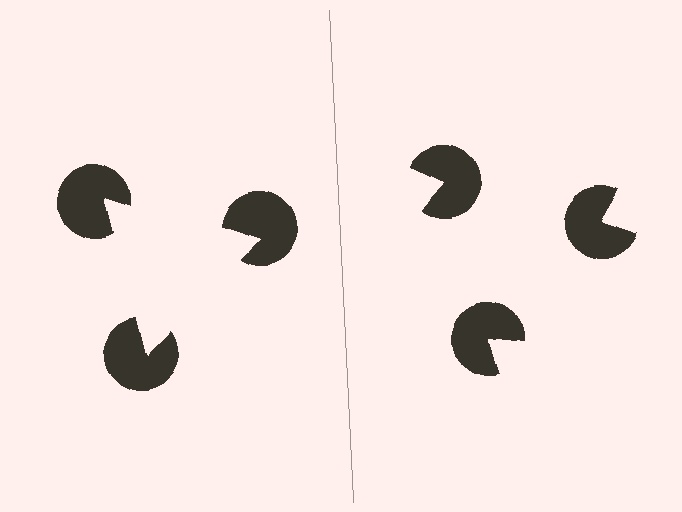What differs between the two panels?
The pac-man discs are positioned identically on both sides; only the wedge orientations differ. On the left they align to a triangle; on the right they are misaligned.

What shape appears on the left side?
An illusory triangle.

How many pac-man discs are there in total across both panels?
6 — 3 on each side.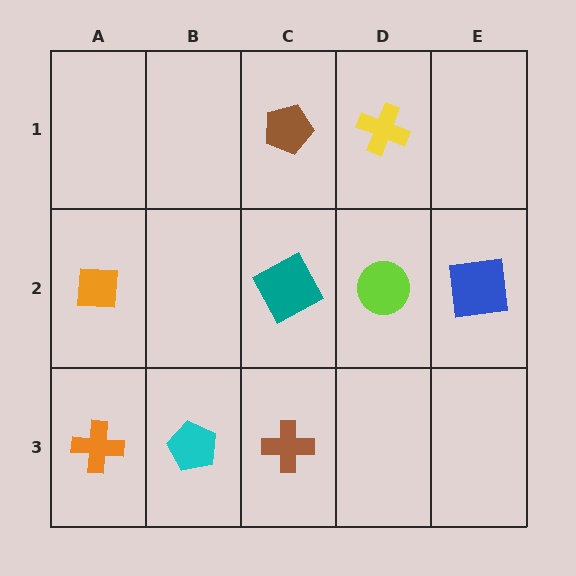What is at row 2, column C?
A teal square.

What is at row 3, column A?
An orange cross.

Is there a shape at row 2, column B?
No, that cell is empty.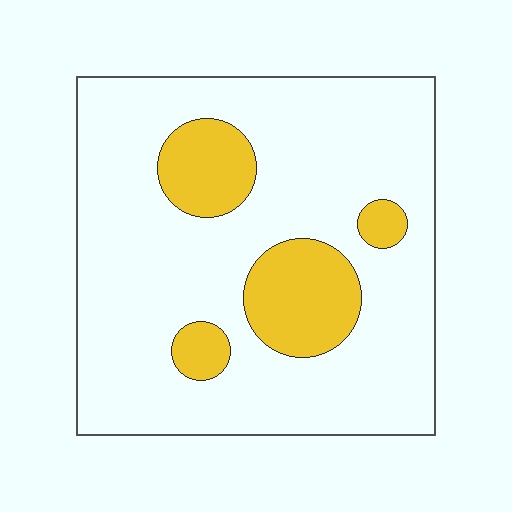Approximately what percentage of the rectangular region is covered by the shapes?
Approximately 20%.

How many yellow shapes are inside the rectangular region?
4.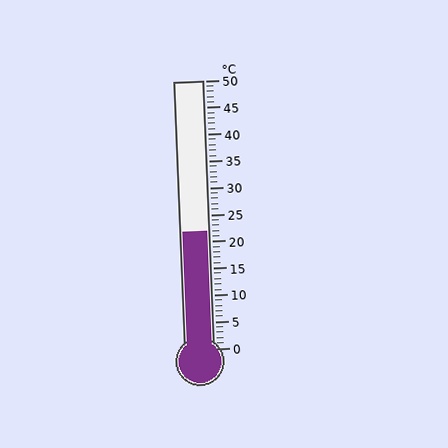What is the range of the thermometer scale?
The thermometer scale ranges from 0°C to 50°C.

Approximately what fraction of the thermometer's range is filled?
The thermometer is filled to approximately 45% of its range.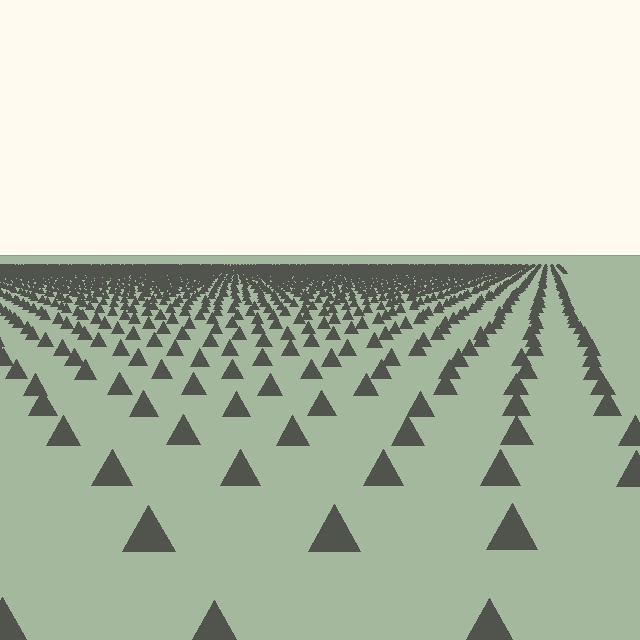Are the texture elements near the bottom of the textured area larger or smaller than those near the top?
Larger. Near the bottom, elements are closer to the viewer and appear at a bigger on-screen size.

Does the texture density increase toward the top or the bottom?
Density increases toward the top.